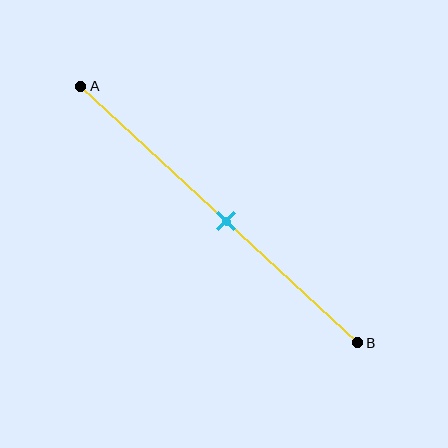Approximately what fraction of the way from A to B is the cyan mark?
The cyan mark is approximately 55% of the way from A to B.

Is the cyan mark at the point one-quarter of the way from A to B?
No, the mark is at about 55% from A, not at the 25% one-quarter point.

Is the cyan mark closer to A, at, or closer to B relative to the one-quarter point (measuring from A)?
The cyan mark is closer to point B than the one-quarter point of segment AB.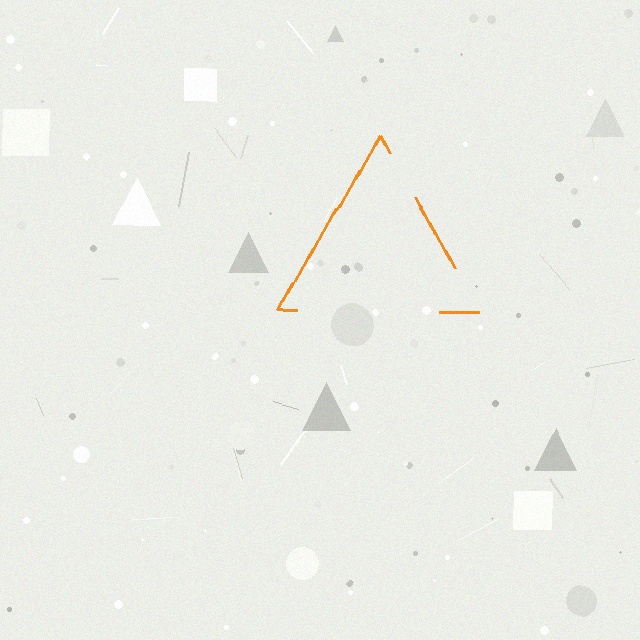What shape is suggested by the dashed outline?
The dashed outline suggests a triangle.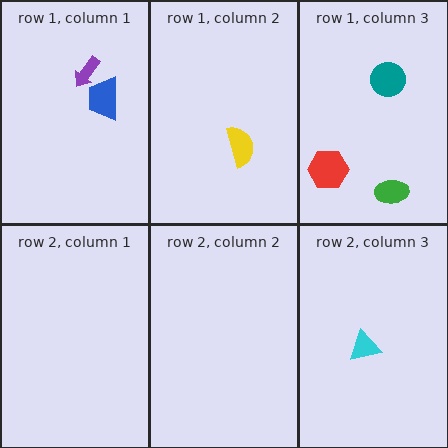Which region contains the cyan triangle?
The row 2, column 3 region.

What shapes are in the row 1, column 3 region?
The red hexagon, the teal circle, the green ellipse.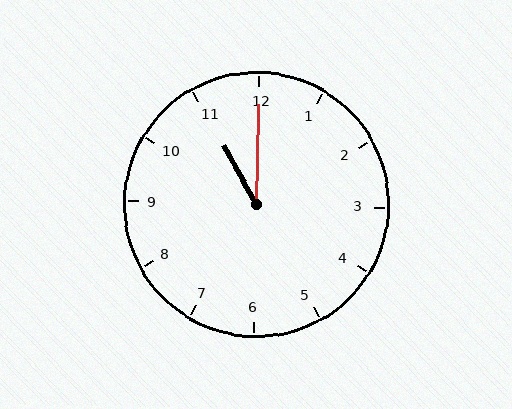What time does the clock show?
11:00.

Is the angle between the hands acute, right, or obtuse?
It is acute.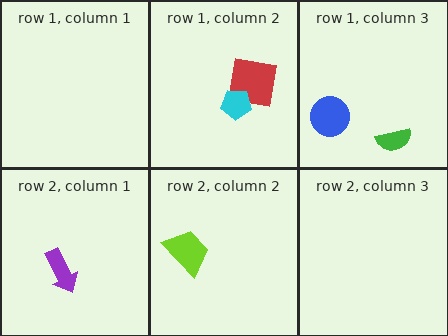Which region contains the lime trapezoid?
The row 2, column 2 region.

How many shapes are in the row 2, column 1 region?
1.